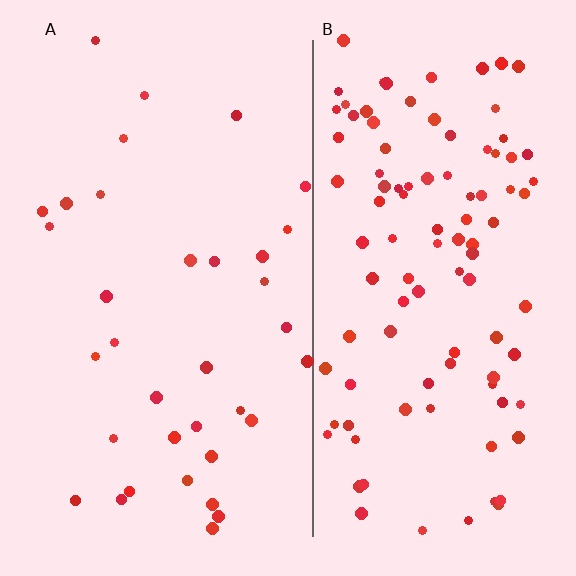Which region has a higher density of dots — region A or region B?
B (the right).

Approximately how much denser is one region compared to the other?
Approximately 3.0× — region B over region A.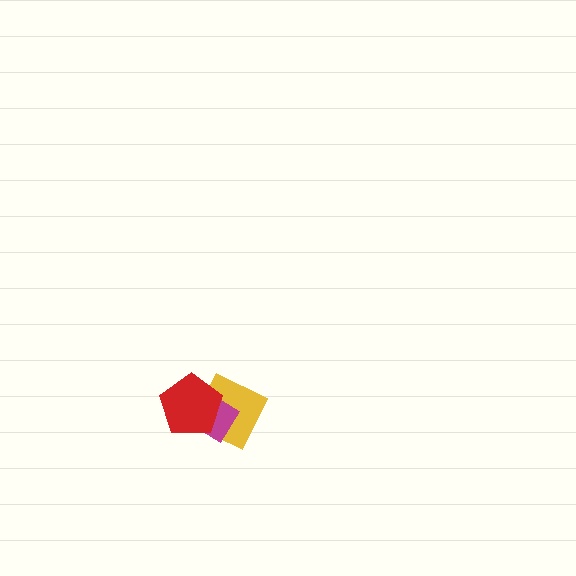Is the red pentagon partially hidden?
No, no other shape covers it.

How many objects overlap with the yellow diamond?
2 objects overlap with the yellow diamond.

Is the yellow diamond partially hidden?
Yes, it is partially covered by another shape.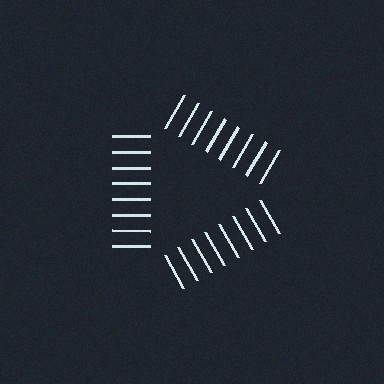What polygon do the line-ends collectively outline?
An illusory triangle — the line segments terminate on its edges but no continuous stroke is drawn.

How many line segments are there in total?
24 — 8 along each of the 3 edges.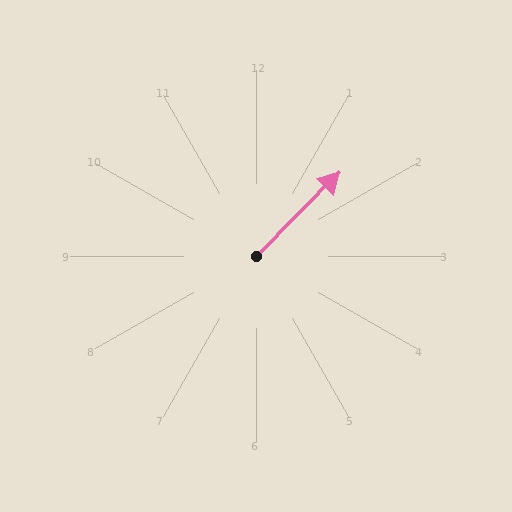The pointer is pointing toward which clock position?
Roughly 1 o'clock.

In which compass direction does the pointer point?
Northeast.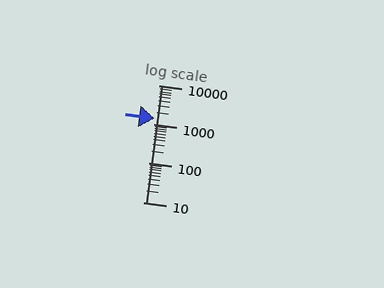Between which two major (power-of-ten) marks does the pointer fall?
The pointer is between 1000 and 10000.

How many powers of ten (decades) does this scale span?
The scale spans 3 decades, from 10 to 10000.